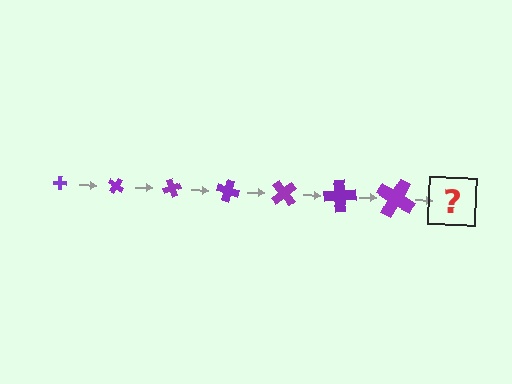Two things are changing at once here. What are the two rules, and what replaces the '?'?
The two rules are that the cross grows larger each step and it rotates 35 degrees each step. The '?' should be a cross, larger than the previous one and rotated 245 degrees from the start.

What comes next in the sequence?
The next element should be a cross, larger than the previous one and rotated 245 degrees from the start.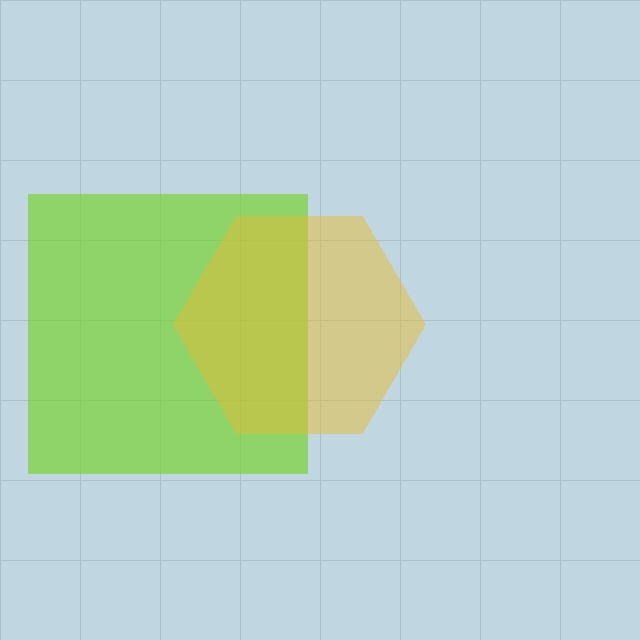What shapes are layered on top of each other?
The layered shapes are: a lime square, a yellow hexagon.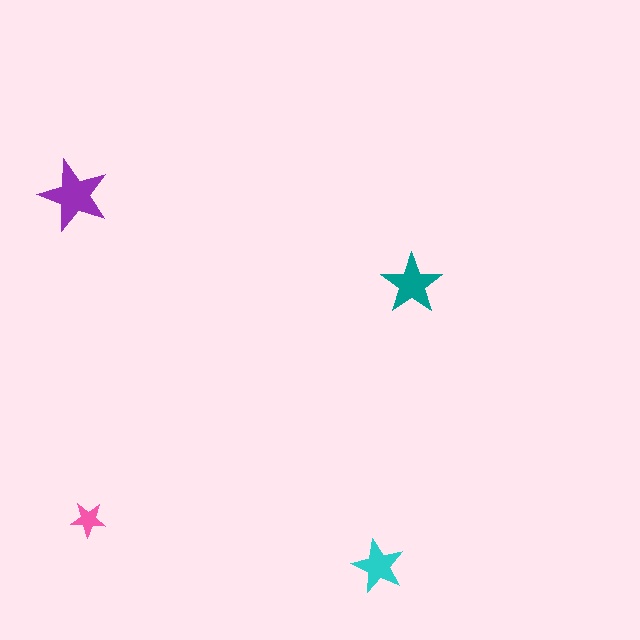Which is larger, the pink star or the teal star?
The teal one.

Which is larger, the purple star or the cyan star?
The purple one.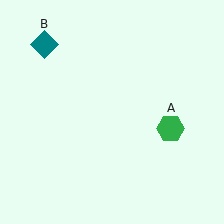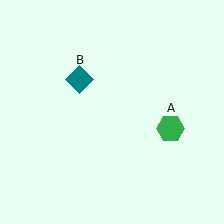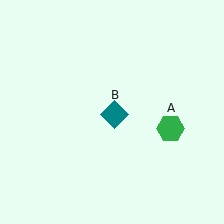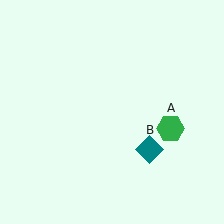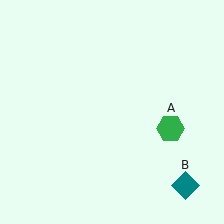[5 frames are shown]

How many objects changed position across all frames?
1 object changed position: teal diamond (object B).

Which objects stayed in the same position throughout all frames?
Green hexagon (object A) remained stationary.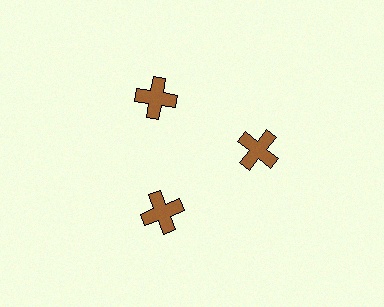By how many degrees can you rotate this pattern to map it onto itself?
The pattern maps onto itself every 120 degrees of rotation.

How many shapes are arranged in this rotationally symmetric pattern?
There are 3 shapes, arranged in 3 groups of 1.